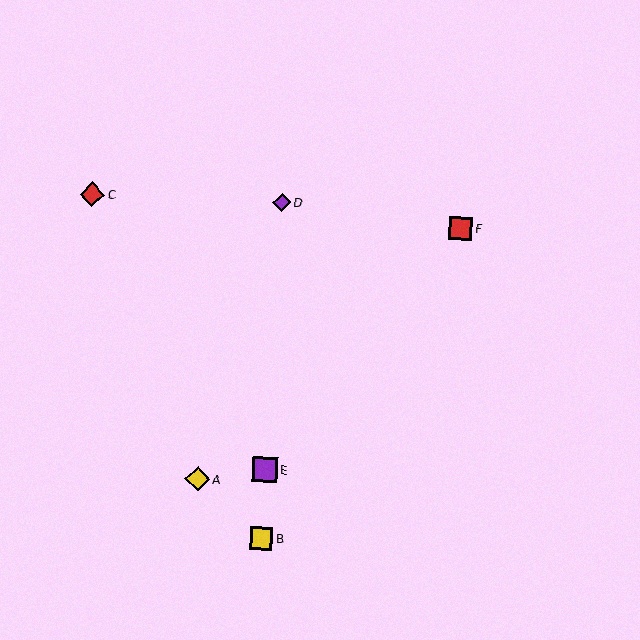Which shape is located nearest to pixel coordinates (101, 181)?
The red diamond (labeled C) at (92, 194) is nearest to that location.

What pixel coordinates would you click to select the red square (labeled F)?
Click at (461, 229) to select the red square F.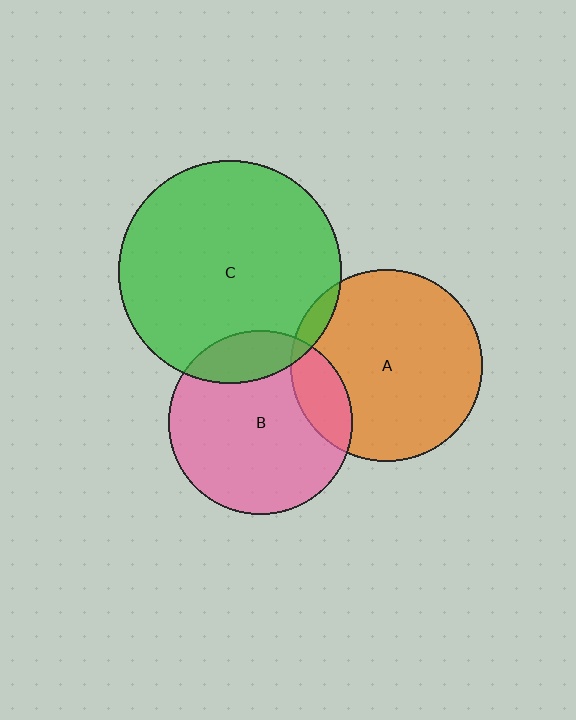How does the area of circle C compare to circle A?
Approximately 1.3 times.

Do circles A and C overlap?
Yes.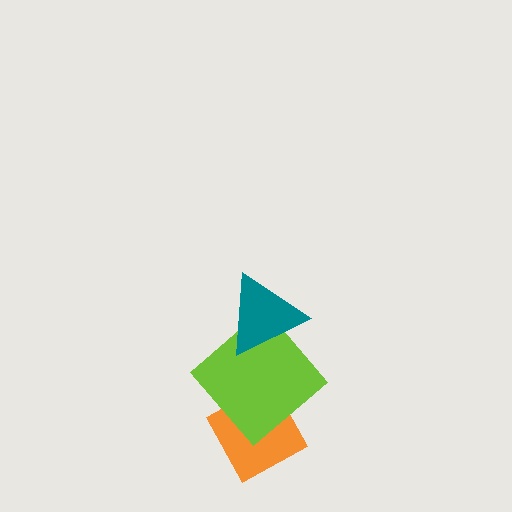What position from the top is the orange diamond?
The orange diamond is 3rd from the top.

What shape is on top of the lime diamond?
The teal triangle is on top of the lime diamond.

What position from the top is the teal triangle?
The teal triangle is 1st from the top.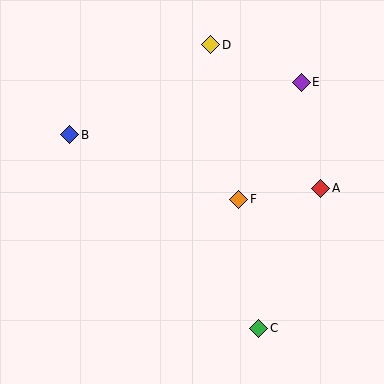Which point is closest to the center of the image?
Point F at (239, 199) is closest to the center.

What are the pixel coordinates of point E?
Point E is at (301, 82).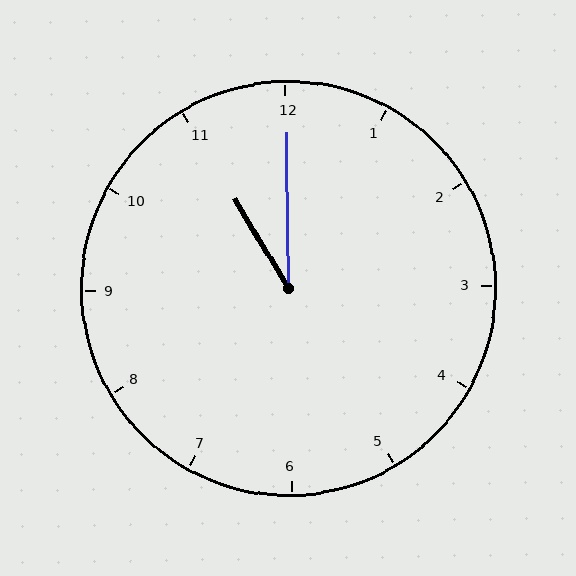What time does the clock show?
11:00.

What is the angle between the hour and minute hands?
Approximately 30 degrees.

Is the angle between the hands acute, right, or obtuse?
It is acute.